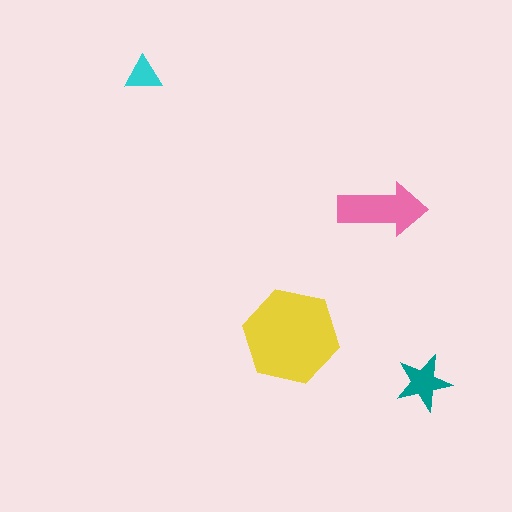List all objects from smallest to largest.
The cyan triangle, the teal star, the pink arrow, the yellow hexagon.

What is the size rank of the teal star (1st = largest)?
3rd.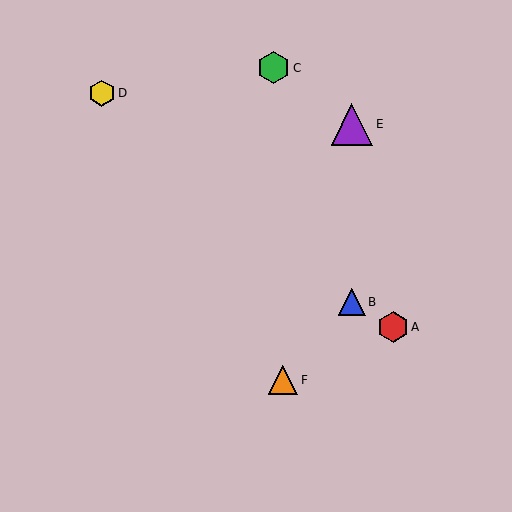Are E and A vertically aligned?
No, E is at x≈352 and A is at x≈393.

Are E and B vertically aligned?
Yes, both are at x≈352.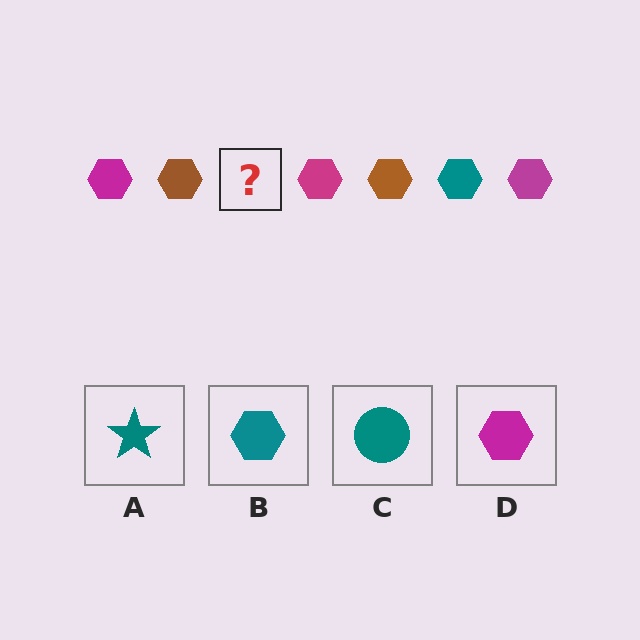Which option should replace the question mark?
Option B.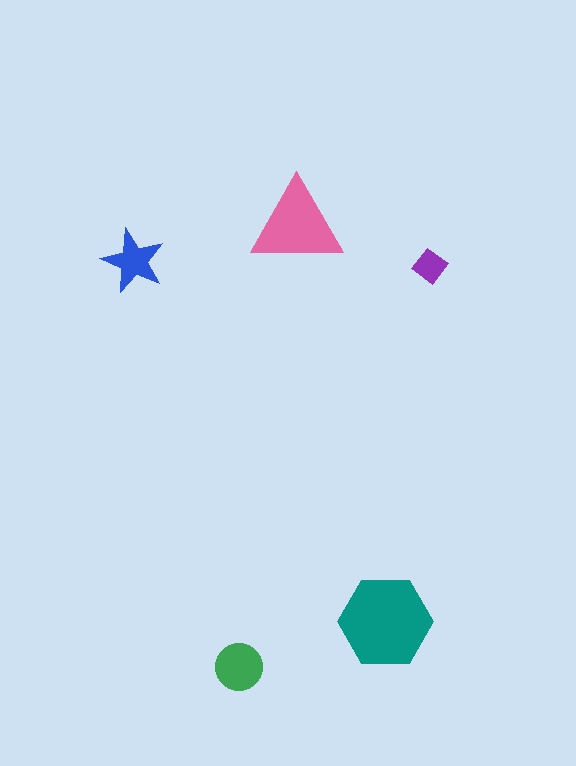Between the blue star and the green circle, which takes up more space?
The green circle.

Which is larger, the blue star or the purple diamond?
The blue star.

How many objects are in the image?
There are 5 objects in the image.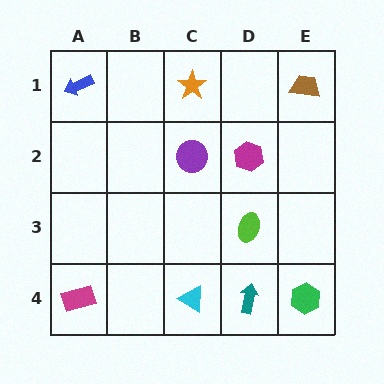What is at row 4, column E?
A green hexagon.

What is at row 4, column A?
A magenta rectangle.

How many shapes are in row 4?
4 shapes.